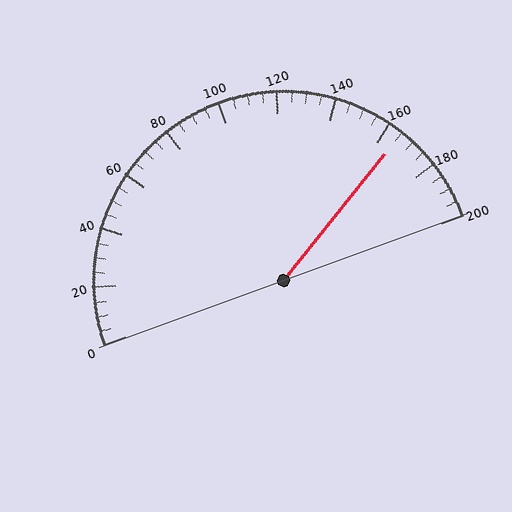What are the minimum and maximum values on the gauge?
The gauge ranges from 0 to 200.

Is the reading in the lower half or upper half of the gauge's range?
The reading is in the upper half of the range (0 to 200).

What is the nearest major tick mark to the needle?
The nearest major tick mark is 160.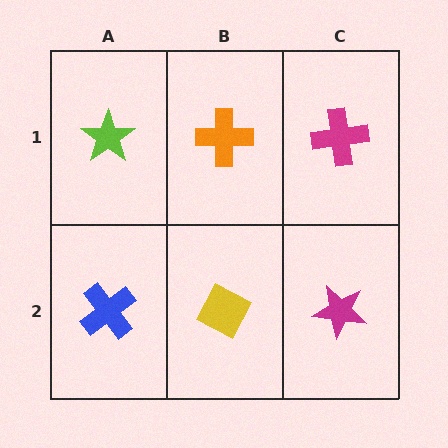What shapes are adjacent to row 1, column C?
A magenta star (row 2, column C), an orange cross (row 1, column B).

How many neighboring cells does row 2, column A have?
2.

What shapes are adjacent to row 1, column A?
A blue cross (row 2, column A), an orange cross (row 1, column B).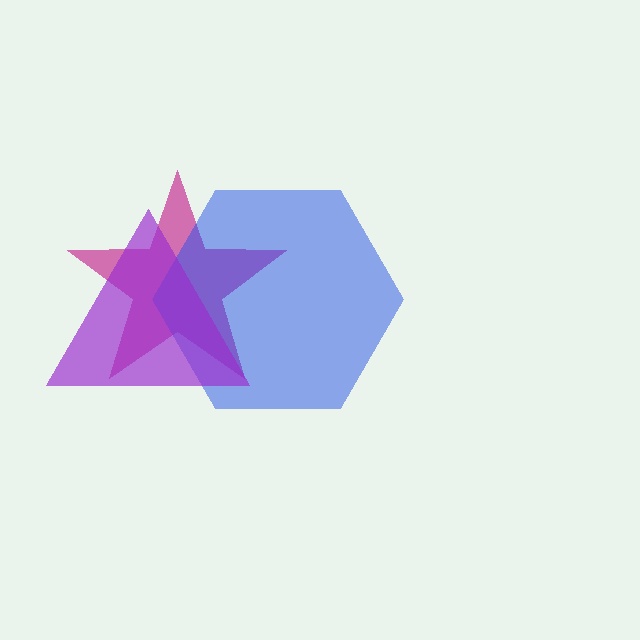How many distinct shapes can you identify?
There are 3 distinct shapes: a magenta star, a blue hexagon, a purple triangle.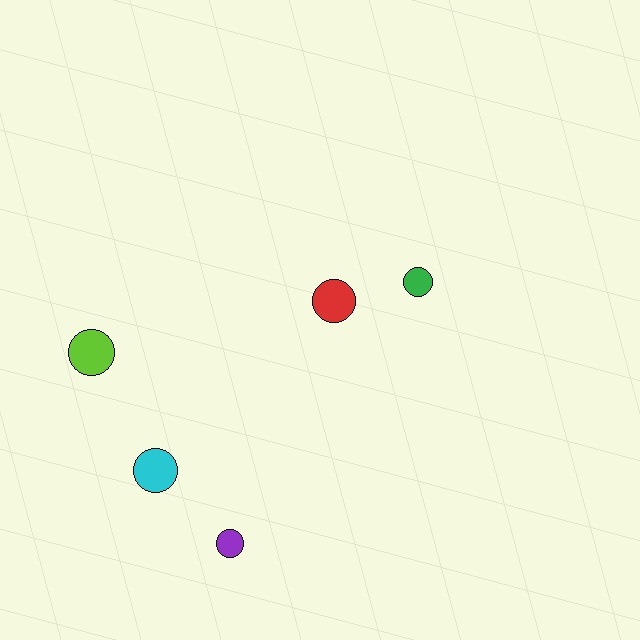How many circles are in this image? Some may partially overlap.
There are 5 circles.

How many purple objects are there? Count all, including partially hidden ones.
There is 1 purple object.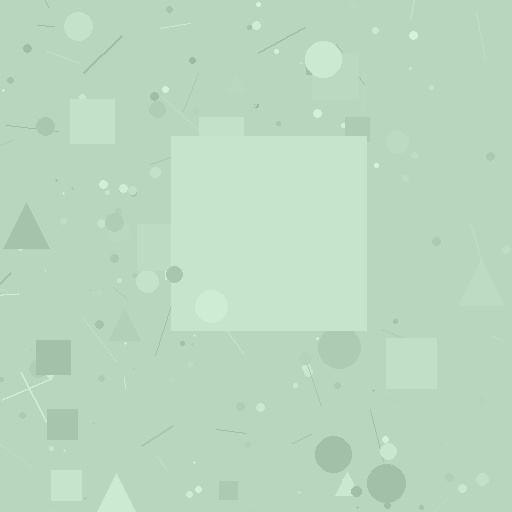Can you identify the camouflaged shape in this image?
The camouflaged shape is a square.